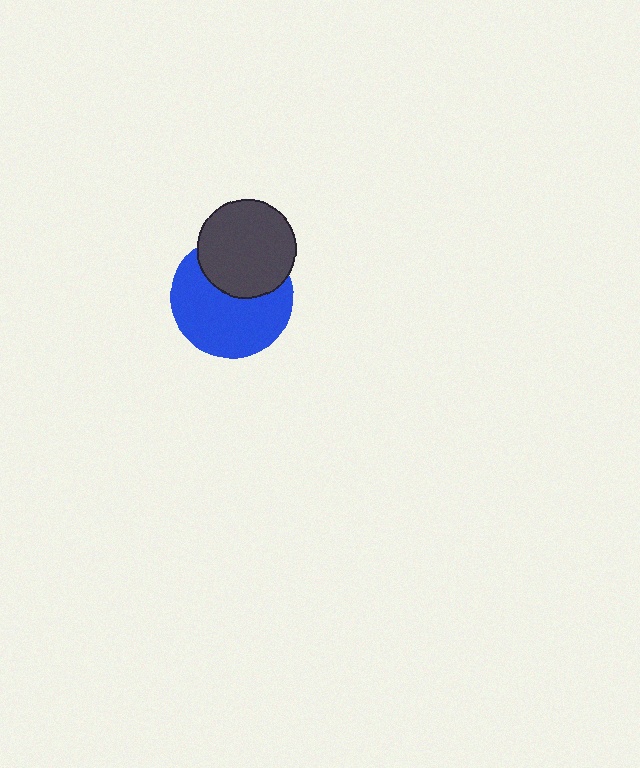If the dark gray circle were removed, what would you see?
You would see the complete blue circle.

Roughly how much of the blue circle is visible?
About half of it is visible (roughly 64%).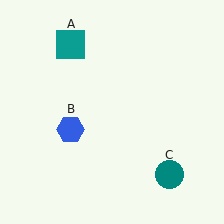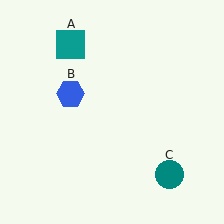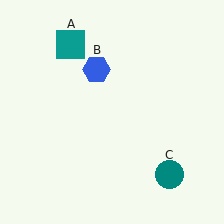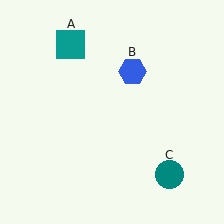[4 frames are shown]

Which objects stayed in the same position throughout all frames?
Teal square (object A) and teal circle (object C) remained stationary.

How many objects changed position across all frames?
1 object changed position: blue hexagon (object B).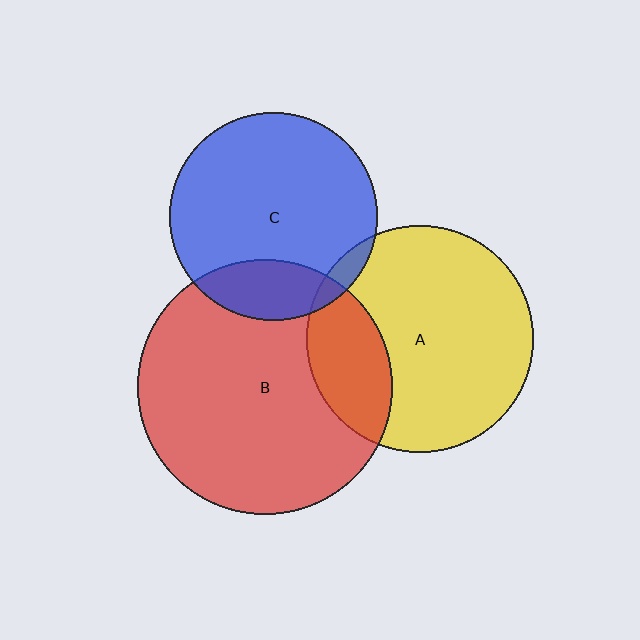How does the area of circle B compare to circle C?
Approximately 1.5 times.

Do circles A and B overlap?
Yes.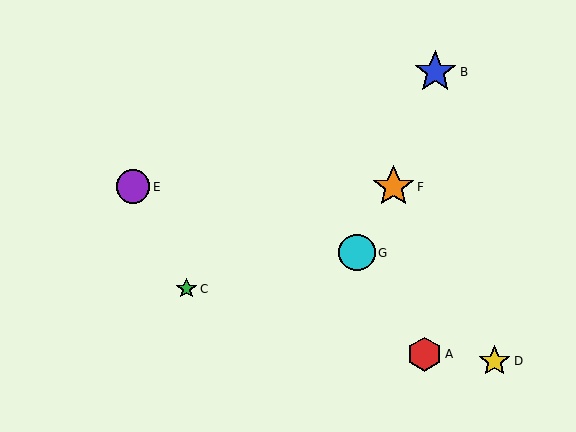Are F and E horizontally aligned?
Yes, both are at y≈187.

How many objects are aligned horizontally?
2 objects (E, F) are aligned horizontally.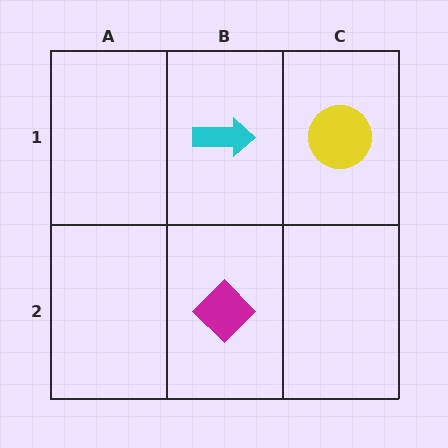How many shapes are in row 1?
2 shapes.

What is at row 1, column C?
A yellow circle.